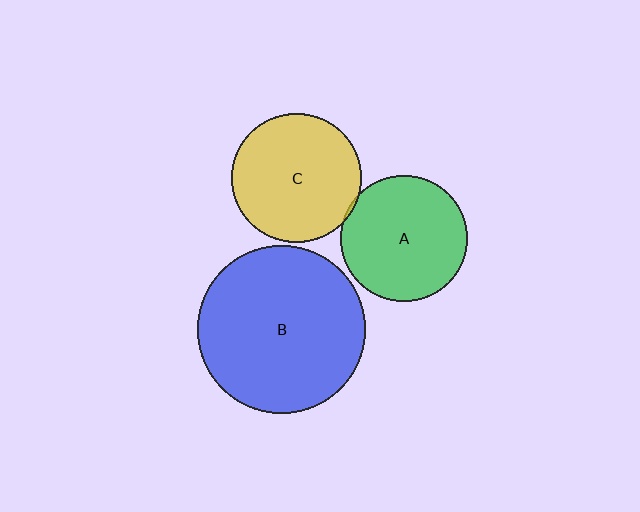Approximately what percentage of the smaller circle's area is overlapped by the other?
Approximately 5%.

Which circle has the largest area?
Circle B (blue).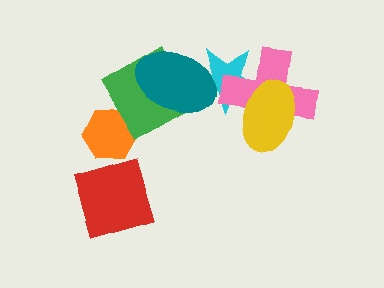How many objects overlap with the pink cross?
2 objects overlap with the pink cross.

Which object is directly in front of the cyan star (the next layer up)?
The pink cross is directly in front of the cyan star.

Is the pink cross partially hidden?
Yes, it is partially covered by another shape.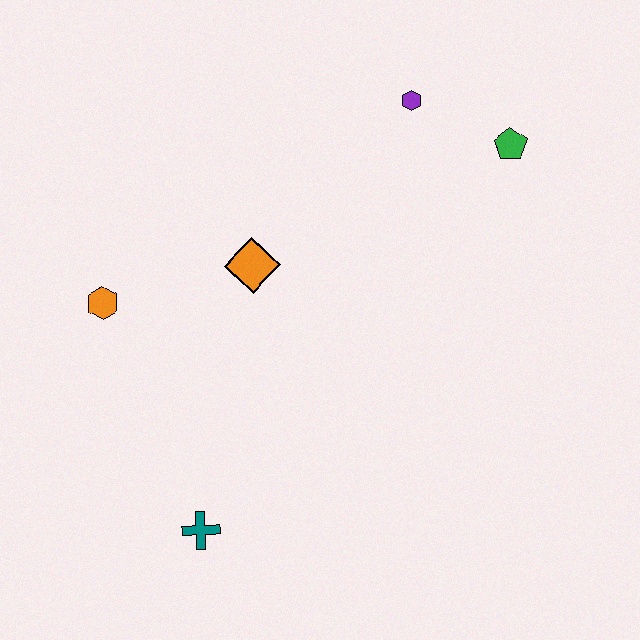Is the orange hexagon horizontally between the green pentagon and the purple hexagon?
No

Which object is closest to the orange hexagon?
The orange diamond is closest to the orange hexagon.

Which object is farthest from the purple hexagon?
The teal cross is farthest from the purple hexagon.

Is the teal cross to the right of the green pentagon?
No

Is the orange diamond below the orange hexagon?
No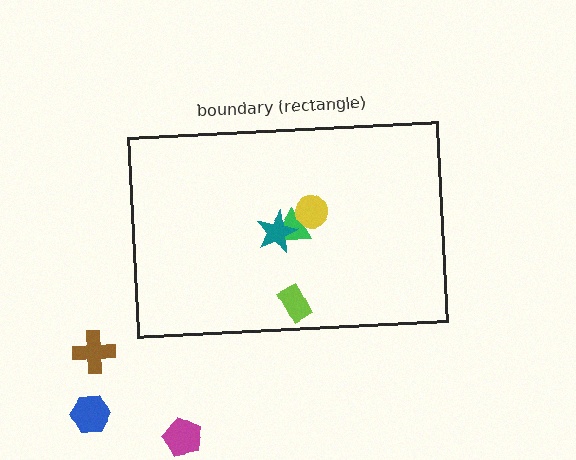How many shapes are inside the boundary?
4 inside, 3 outside.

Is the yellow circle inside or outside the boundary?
Inside.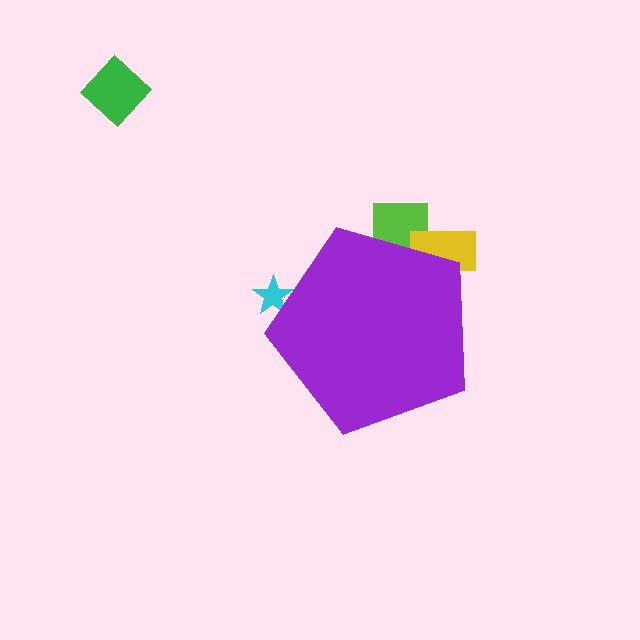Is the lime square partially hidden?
Yes, the lime square is partially hidden behind the purple pentagon.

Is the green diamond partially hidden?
No, the green diamond is fully visible.